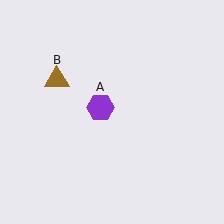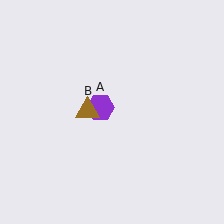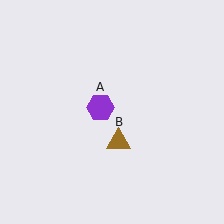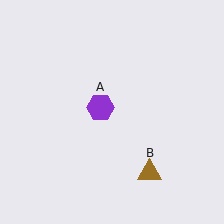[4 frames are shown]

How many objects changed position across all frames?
1 object changed position: brown triangle (object B).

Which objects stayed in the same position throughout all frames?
Purple hexagon (object A) remained stationary.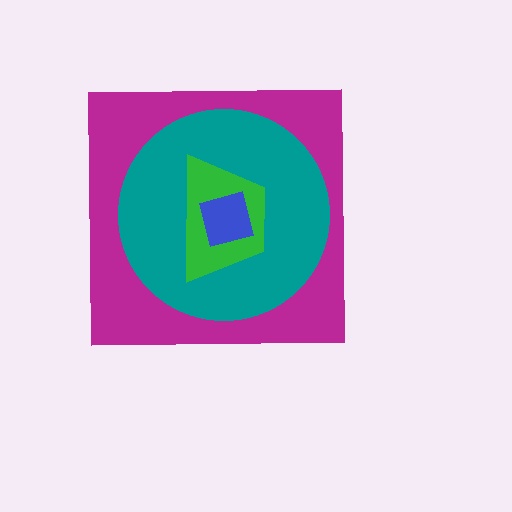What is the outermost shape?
The magenta square.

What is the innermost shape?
The blue square.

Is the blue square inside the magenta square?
Yes.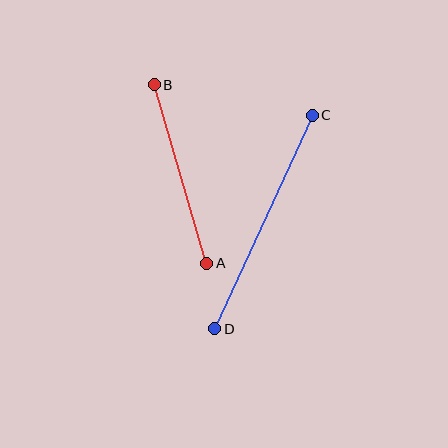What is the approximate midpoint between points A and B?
The midpoint is at approximately (181, 174) pixels.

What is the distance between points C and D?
The distance is approximately 235 pixels.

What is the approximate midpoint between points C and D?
The midpoint is at approximately (263, 222) pixels.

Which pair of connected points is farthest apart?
Points C and D are farthest apart.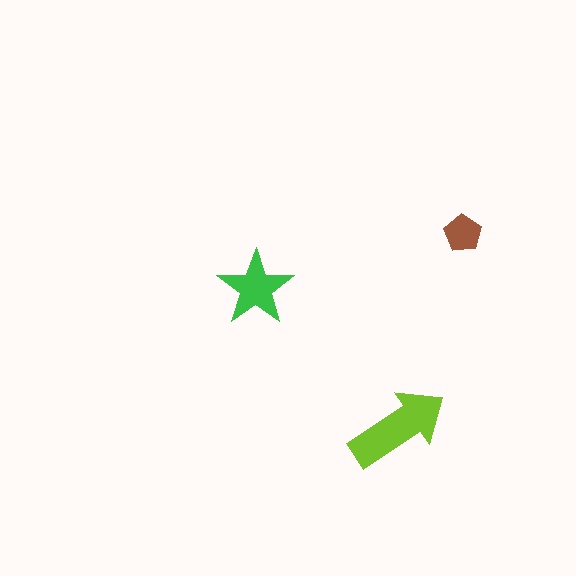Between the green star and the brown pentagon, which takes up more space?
The green star.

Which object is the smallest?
The brown pentagon.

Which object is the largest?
The lime arrow.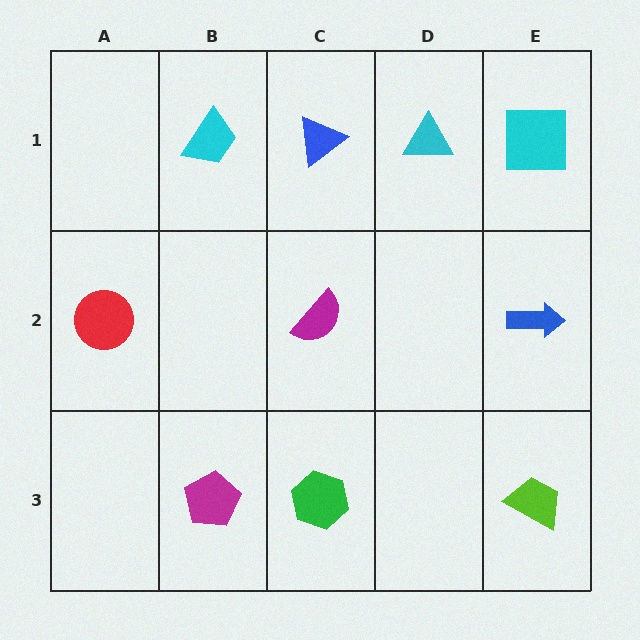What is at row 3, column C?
A green hexagon.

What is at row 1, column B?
A cyan trapezoid.